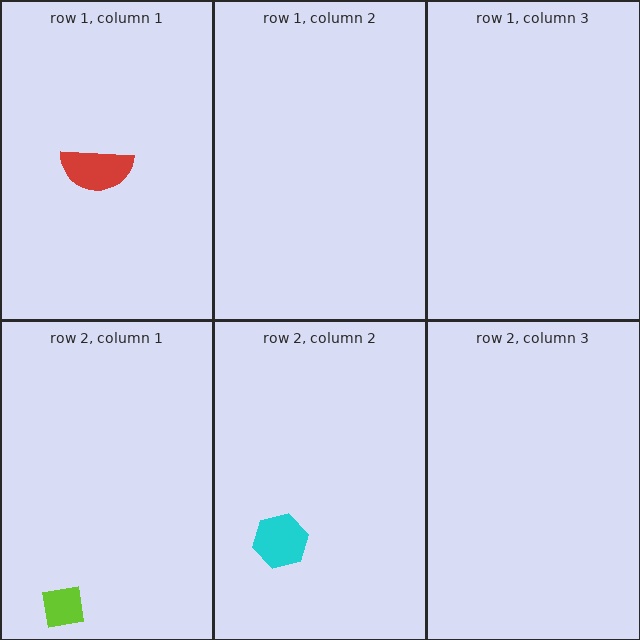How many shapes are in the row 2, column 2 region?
1.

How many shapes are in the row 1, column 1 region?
1.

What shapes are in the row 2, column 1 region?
The lime square.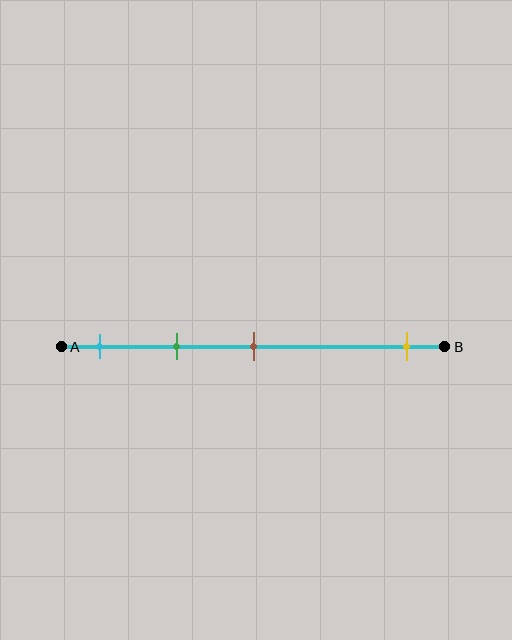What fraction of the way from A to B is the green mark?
The green mark is approximately 30% (0.3) of the way from A to B.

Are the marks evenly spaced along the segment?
No, the marks are not evenly spaced.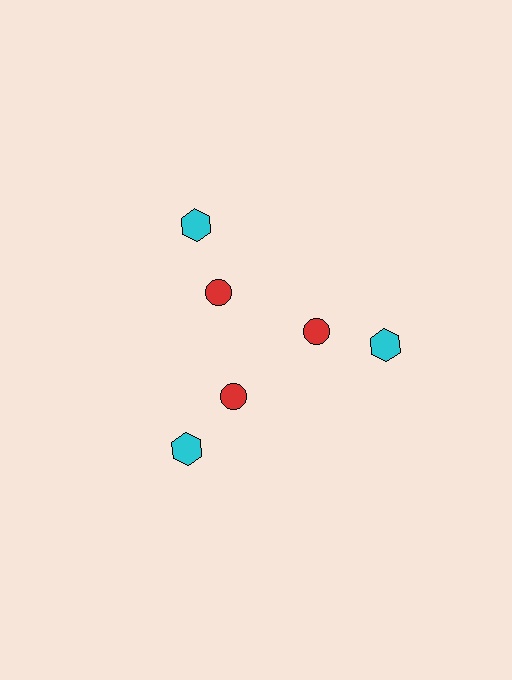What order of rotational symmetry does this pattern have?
This pattern has 3-fold rotational symmetry.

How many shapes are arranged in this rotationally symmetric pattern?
There are 6 shapes, arranged in 3 groups of 2.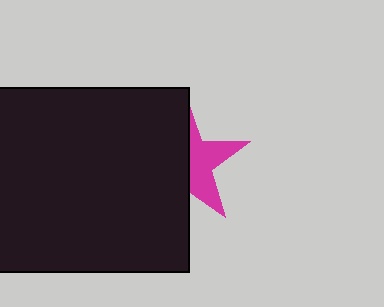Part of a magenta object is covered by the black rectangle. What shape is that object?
It is a star.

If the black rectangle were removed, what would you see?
You would see the complete magenta star.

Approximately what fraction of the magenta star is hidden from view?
Roughly 57% of the magenta star is hidden behind the black rectangle.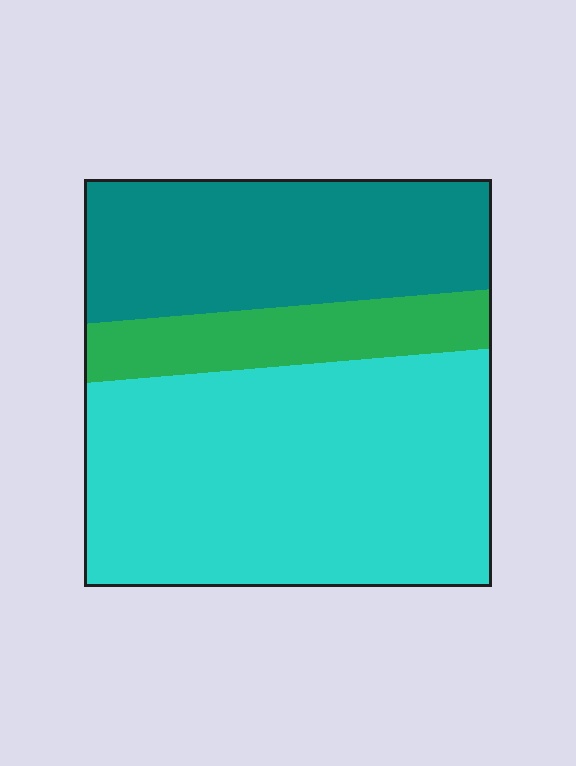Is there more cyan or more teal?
Cyan.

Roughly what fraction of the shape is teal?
Teal covers around 30% of the shape.